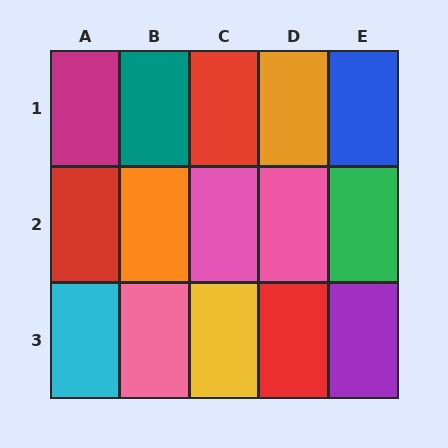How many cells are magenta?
1 cell is magenta.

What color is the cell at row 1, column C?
Red.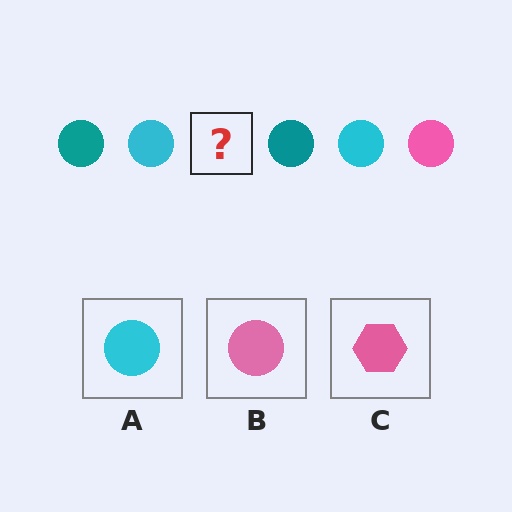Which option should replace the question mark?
Option B.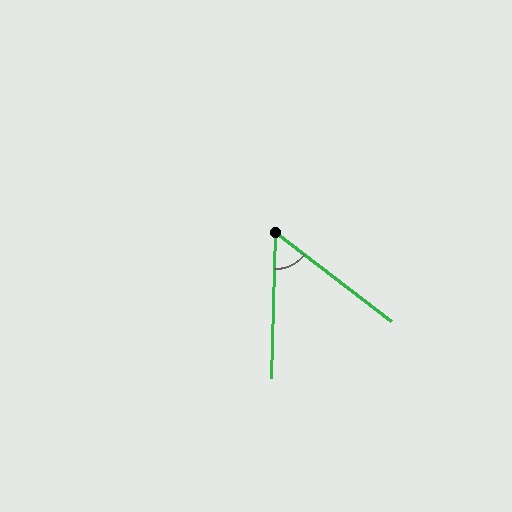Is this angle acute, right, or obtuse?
It is acute.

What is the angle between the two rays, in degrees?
Approximately 54 degrees.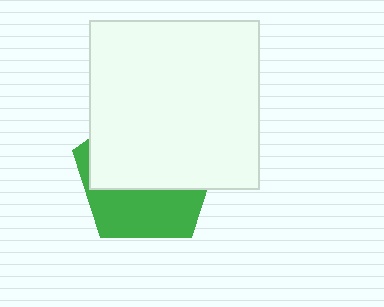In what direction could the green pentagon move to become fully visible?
The green pentagon could move down. That would shift it out from behind the white square entirely.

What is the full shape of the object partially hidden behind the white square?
The partially hidden object is a green pentagon.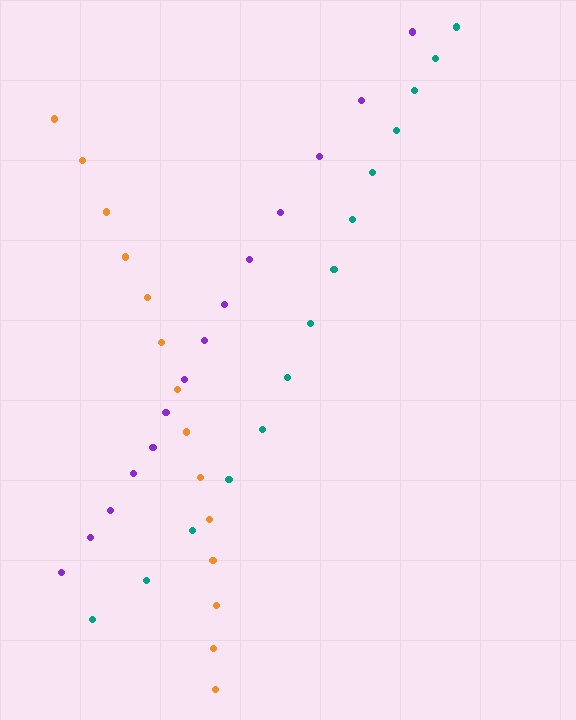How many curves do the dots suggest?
There are 3 distinct paths.